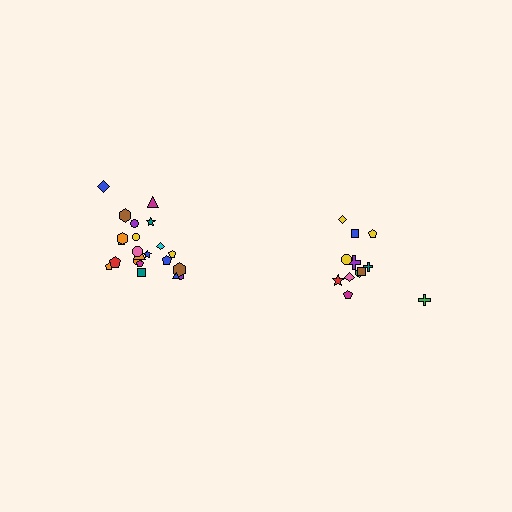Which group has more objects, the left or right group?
The left group.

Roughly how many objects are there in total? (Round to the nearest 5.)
Roughly 35 objects in total.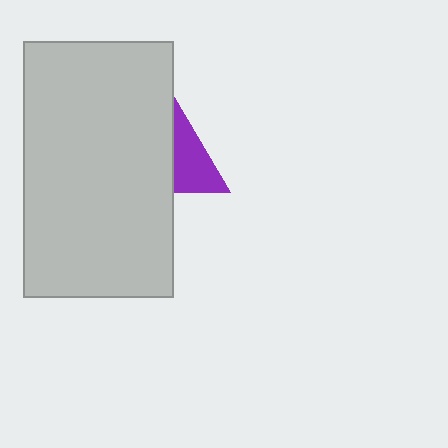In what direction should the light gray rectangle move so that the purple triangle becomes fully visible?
The light gray rectangle should move left. That is the shortest direction to clear the overlap and leave the purple triangle fully visible.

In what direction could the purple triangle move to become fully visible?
The purple triangle could move right. That would shift it out from behind the light gray rectangle entirely.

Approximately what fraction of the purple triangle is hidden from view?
Roughly 62% of the purple triangle is hidden behind the light gray rectangle.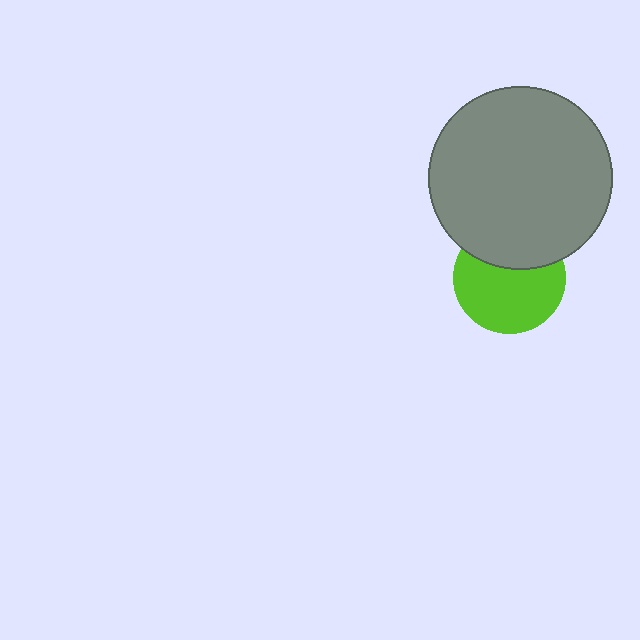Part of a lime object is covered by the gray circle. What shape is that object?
It is a circle.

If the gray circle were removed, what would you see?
You would see the complete lime circle.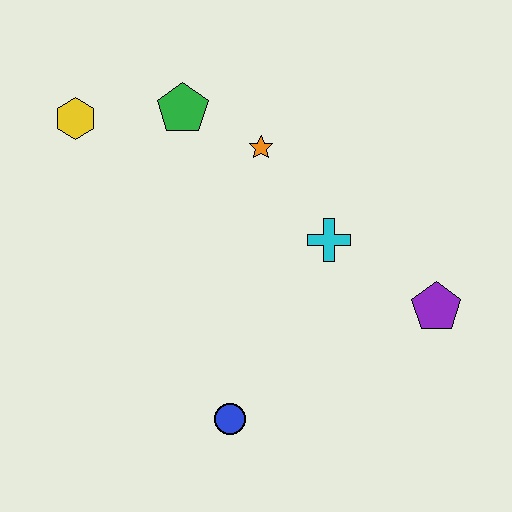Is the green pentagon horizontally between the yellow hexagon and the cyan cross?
Yes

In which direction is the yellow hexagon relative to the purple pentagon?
The yellow hexagon is to the left of the purple pentagon.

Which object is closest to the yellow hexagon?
The green pentagon is closest to the yellow hexagon.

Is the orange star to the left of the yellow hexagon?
No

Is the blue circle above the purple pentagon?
No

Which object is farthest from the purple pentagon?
The yellow hexagon is farthest from the purple pentagon.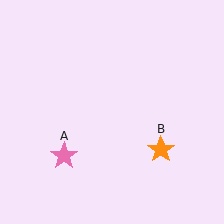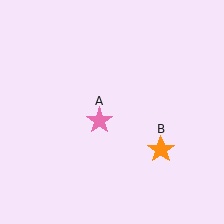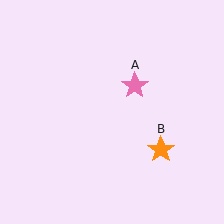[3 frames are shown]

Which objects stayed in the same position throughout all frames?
Orange star (object B) remained stationary.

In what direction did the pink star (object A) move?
The pink star (object A) moved up and to the right.